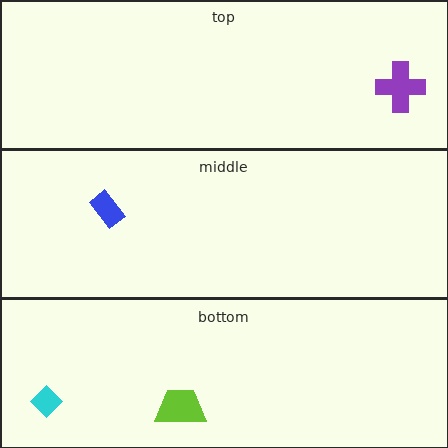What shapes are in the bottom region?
The cyan diamond, the lime trapezoid.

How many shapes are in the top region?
1.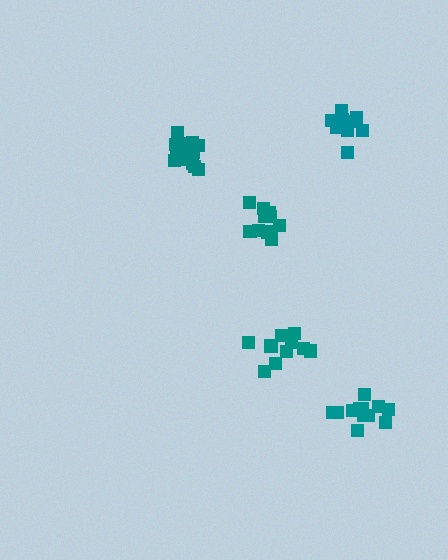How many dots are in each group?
Group 1: 9 dots, Group 2: 10 dots, Group 3: 13 dots, Group 4: 12 dots, Group 5: 11 dots (55 total).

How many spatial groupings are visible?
There are 5 spatial groupings.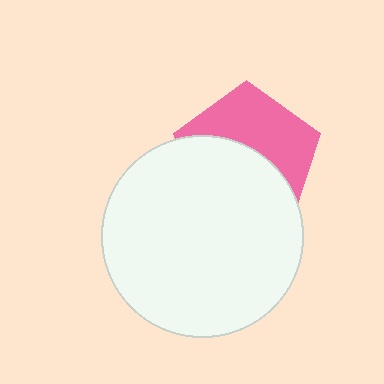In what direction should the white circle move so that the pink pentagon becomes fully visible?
The white circle should move down. That is the shortest direction to clear the overlap and leave the pink pentagon fully visible.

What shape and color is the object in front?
The object in front is a white circle.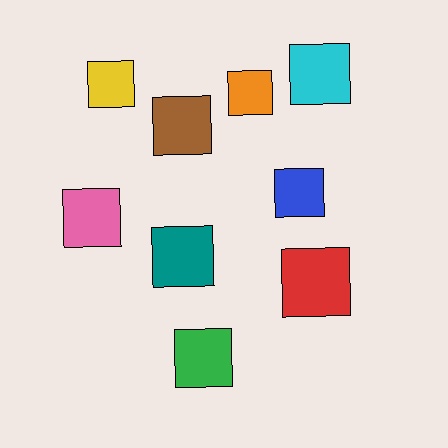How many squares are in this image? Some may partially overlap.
There are 9 squares.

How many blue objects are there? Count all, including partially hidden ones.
There is 1 blue object.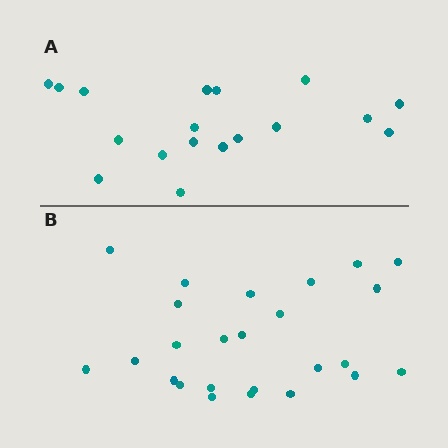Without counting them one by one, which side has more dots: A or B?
Region B (the bottom region) has more dots.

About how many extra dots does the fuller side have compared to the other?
Region B has roughly 8 or so more dots than region A.